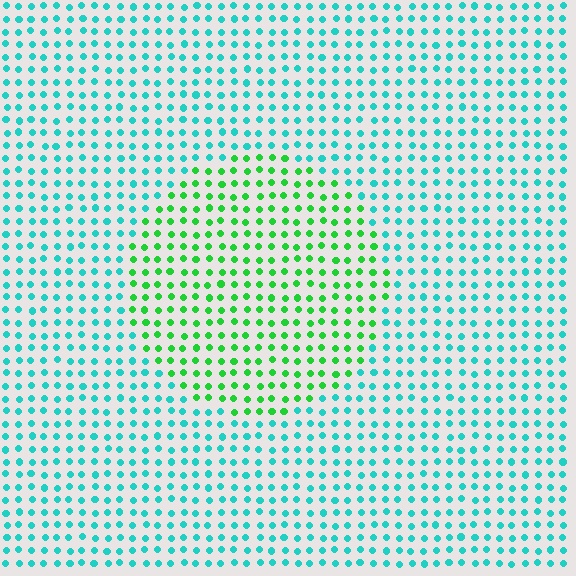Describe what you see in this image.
The image is filled with small cyan elements in a uniform arrangement. A circle-shaped region is visible where the elements are tinted to a slightly different hue, forming a subtle color boundary.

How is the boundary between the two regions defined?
The boundary is defined purely by a slight shift in hue (about 49 degrees). Spacing, size, and orientation are identical on both sides.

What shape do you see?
I see a circle.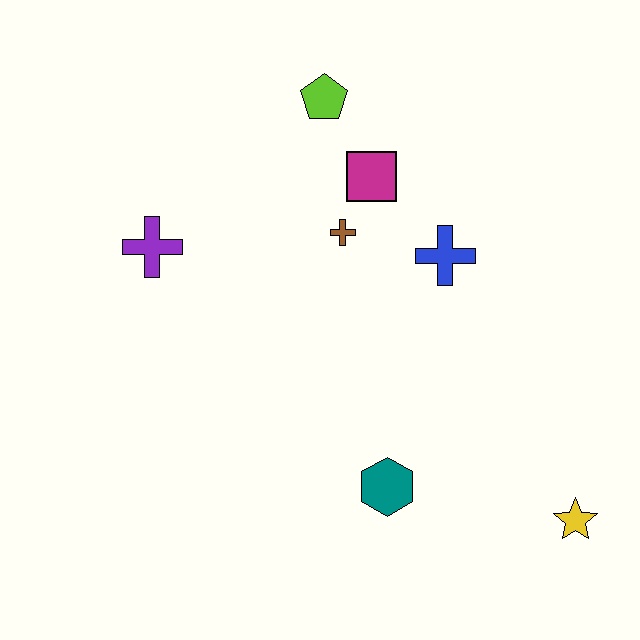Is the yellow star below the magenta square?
Yes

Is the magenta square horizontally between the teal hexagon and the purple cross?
Yes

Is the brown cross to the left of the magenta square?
Yes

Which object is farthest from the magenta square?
The yellow star is farthest from the magenta square.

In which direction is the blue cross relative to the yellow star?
The blue cross is above the yellow star.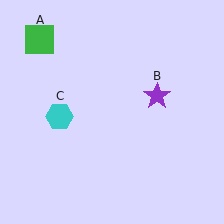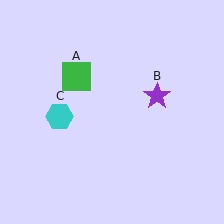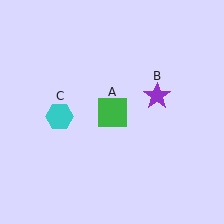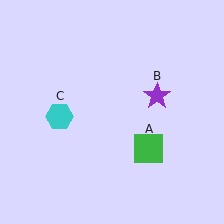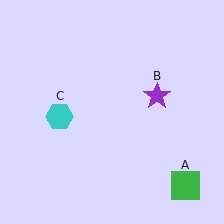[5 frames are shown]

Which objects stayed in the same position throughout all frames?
Purple star (object B) and cyan hexagon (object C) remained stationary.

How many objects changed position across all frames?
1 object changed position: green square (object A).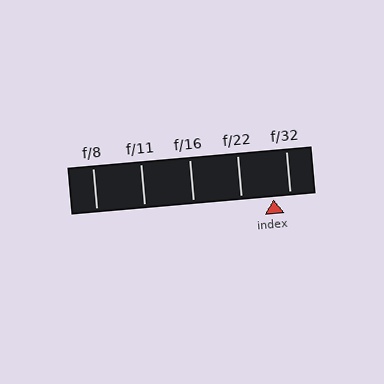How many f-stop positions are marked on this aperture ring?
There are 5 f-stop positions marked.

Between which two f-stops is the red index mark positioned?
The index mark is between f/22 and f/32.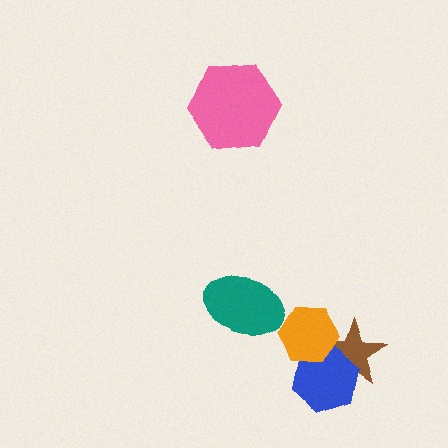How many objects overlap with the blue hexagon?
2 objects overlap with the blue hexagon.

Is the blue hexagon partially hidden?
Yes, it is partially covered by another shape.